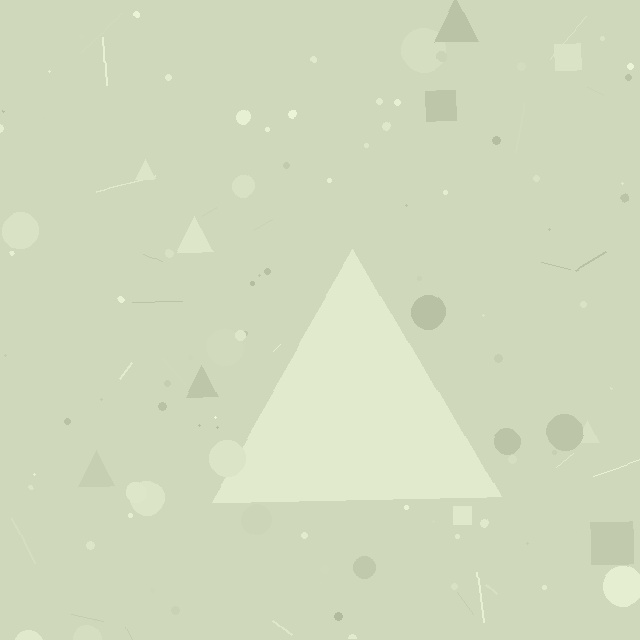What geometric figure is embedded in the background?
A triangle is embedded in the background.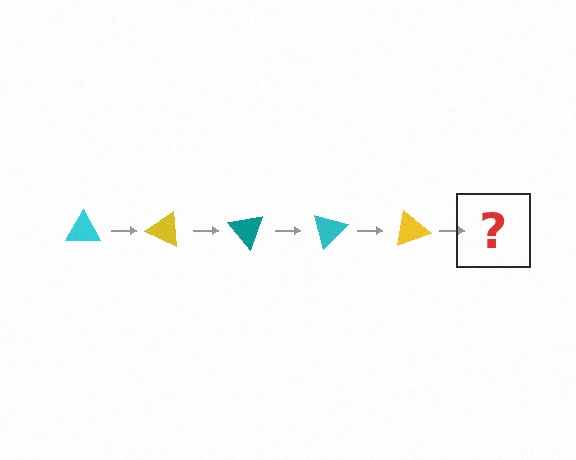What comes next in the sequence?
The next element should be a teal triangle, rotated 125 degrees from the start.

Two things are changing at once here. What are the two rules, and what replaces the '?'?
The two rules are that it rotates 25 degrees each step and the color cycles through cyan, yellow, and teal. The '?' should be a teal triangle, rotated 125 degrees from the start.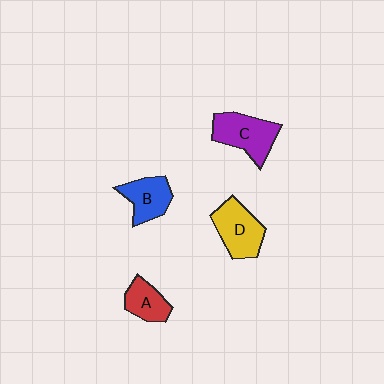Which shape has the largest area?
Shape C (purple).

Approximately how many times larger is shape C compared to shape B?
Approximately 1.3 times.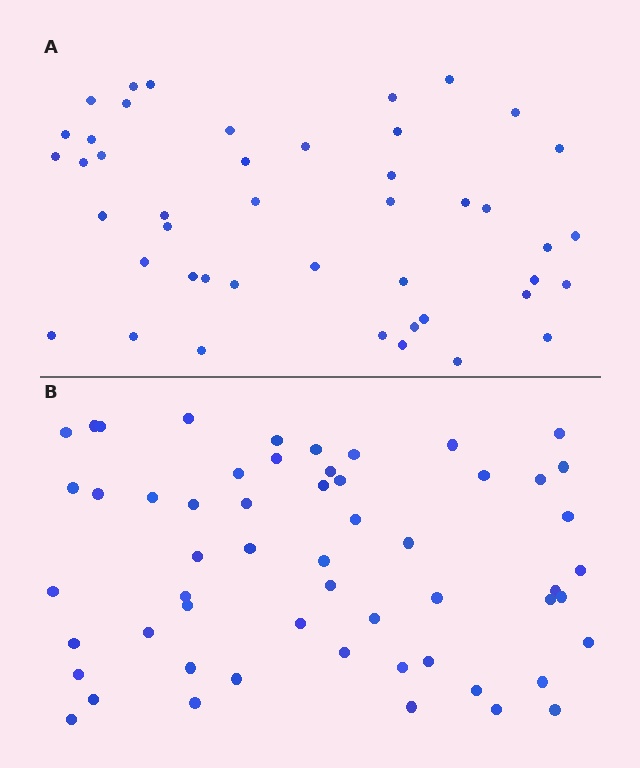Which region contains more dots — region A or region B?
Region B (the bottom region) has more dots.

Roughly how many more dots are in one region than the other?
Region B has roughly 12 or so more dots than region A.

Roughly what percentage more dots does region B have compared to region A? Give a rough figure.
About 25% more.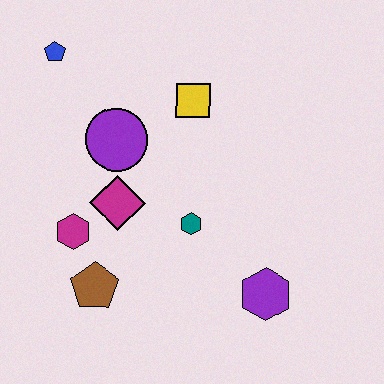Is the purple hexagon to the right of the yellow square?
Yes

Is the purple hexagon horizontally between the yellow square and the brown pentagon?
No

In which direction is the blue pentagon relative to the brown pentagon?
The blue pentagon is above the brown pentagon.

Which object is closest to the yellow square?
The purple circle is closest to the yellow square.